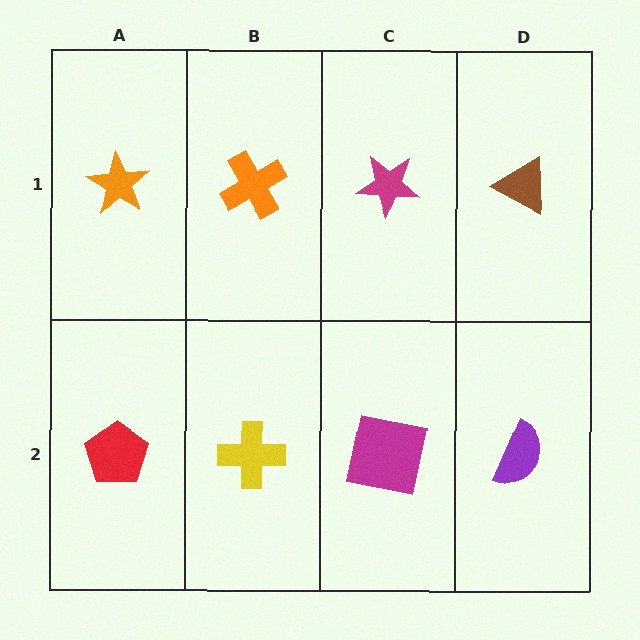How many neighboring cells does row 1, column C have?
3.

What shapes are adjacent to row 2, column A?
An orange star (row 1, column A), a yellow cross (row 2, column B).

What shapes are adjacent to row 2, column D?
A brown triangle (row 1, column D), a magenta square (row 2, column C).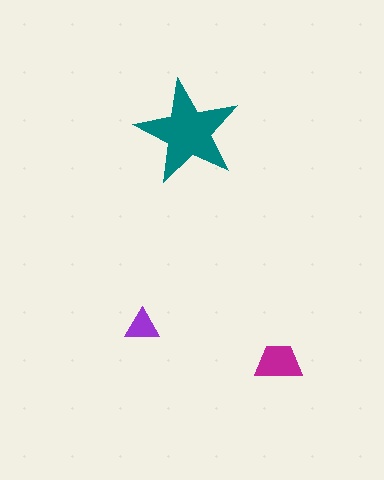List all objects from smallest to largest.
The purple triangle, the magenta trapezoid, the teal star.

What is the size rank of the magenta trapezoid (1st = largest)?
2nd.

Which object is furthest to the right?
The magenta trapezoid is rightmost.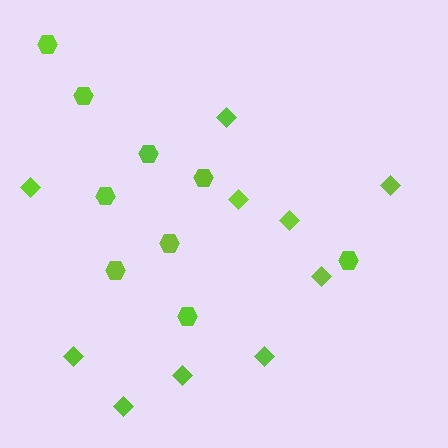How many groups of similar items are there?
There are 2 groups: one group of hexagons (9) and one group of diamonds (10).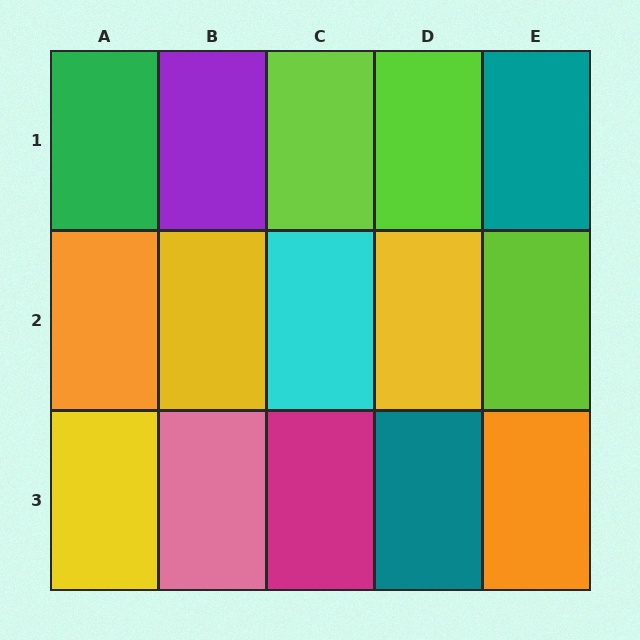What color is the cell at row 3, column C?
Magenta.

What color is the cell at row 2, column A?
Orange.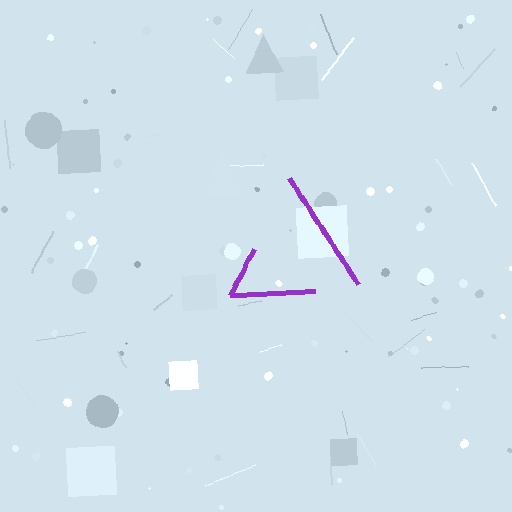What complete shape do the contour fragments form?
The contour fragments form a triangle.